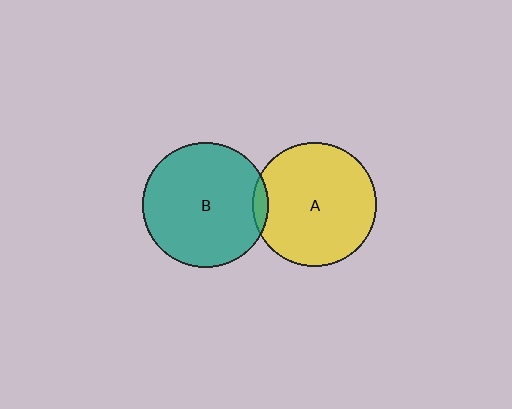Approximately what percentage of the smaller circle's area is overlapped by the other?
Approximately 5%.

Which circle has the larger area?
Circle B (teal).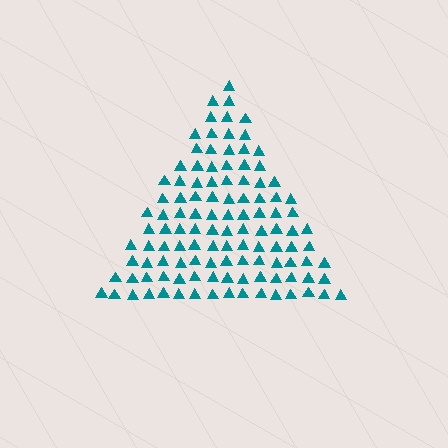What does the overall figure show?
The overall figure shows a triangle.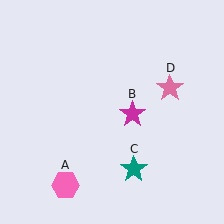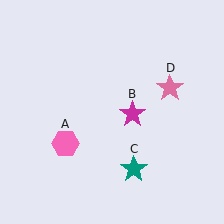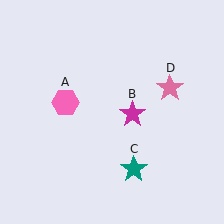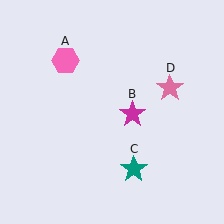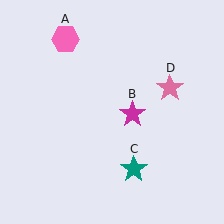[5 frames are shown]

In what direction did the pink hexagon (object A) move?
The pink hexagon (object A) moved up.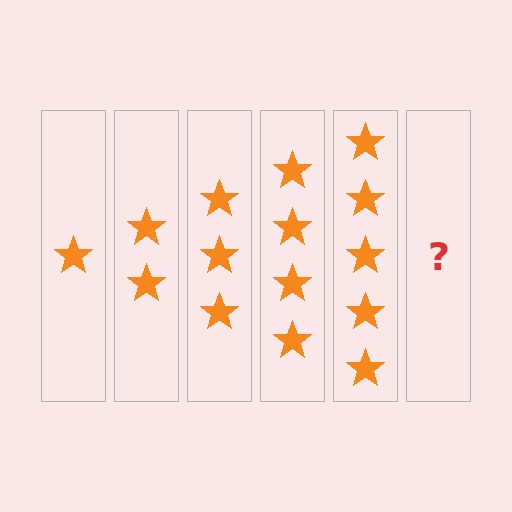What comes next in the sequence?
The next element should be 6 stars.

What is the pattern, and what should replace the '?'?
The pattern is that each step adds one more star. The '?' should be 6 stars.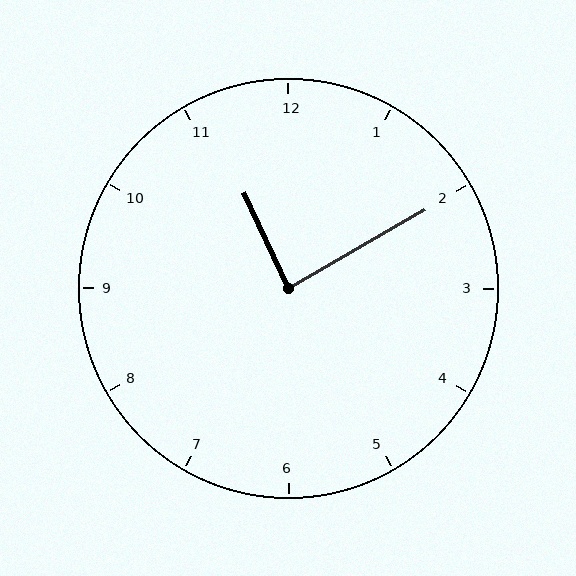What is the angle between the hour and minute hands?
Approximately 85 degrees.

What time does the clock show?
11:10.